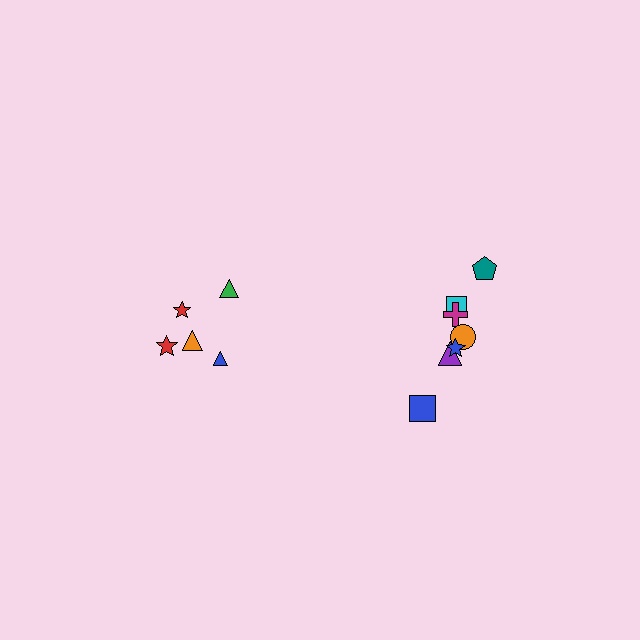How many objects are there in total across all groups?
There are 12 objects.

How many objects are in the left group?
There are 5 objects.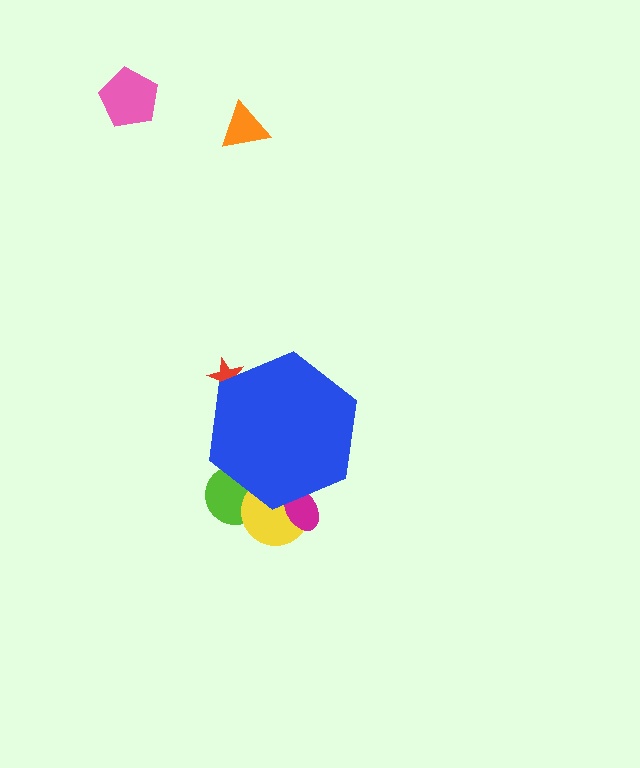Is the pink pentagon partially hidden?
No, the pink pentagon is fully visible.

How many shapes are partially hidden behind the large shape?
4 shapes are partially hidden.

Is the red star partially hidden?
Yes, the red star is partially hidden behind the blue hexagon.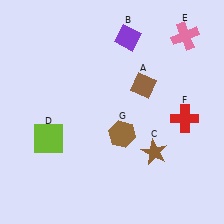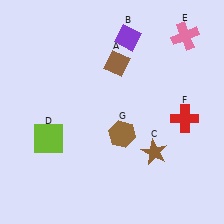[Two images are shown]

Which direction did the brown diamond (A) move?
The brown diamond (A) moved left.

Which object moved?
The brown diamond (A) moved left.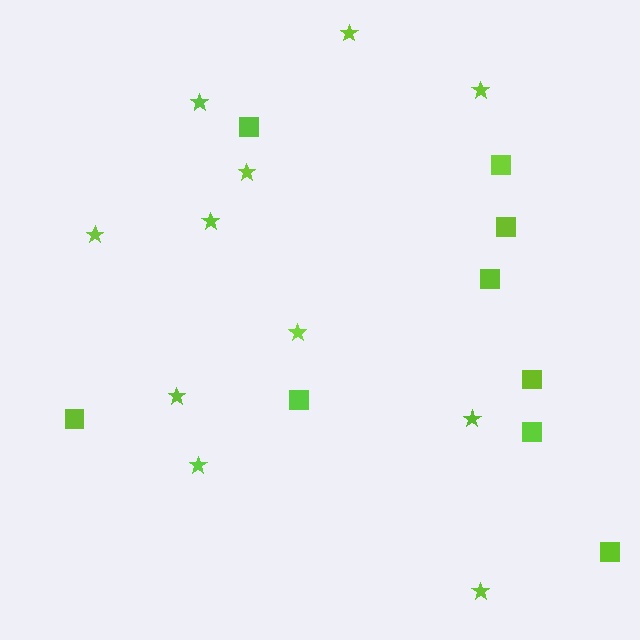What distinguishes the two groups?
There are 2 groups: one group of stars (11) and one group of squares (9).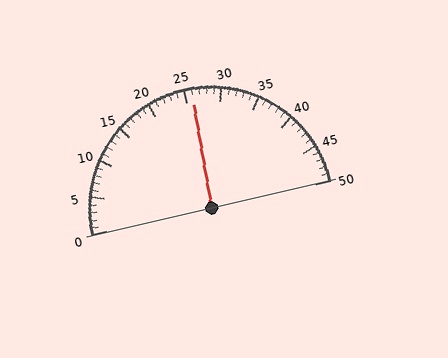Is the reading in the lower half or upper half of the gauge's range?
The reading is in the upper half of the range (0 to 50).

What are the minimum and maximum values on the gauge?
The gauge ranges from 0 to 50.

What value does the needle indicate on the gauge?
The needle indicates approximately 26.